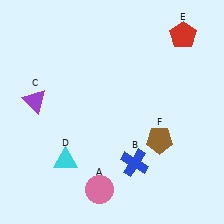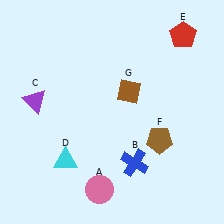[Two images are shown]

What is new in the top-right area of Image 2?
A brown diamond (G) was added in the top-right area of Image 2.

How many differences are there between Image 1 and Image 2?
There is 1 difference between the two images.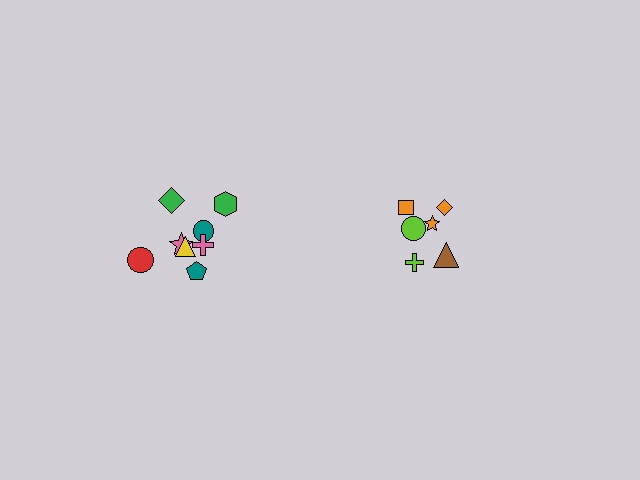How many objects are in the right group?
There are 6 objects.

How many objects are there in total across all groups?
There are 14 objects.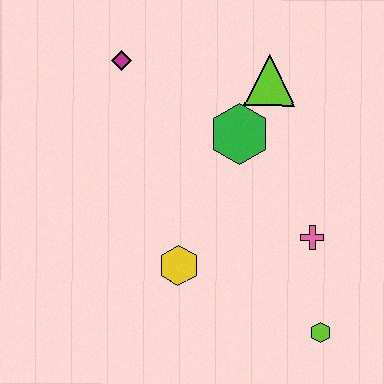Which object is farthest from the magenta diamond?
The lime hexagon is farthest from the magenta diamond.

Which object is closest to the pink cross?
The lime hexagon is closest to the pink cross.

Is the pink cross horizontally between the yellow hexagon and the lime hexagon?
Yes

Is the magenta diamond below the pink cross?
No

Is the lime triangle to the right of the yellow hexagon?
Yes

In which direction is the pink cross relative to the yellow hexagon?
The pink cross is to the right of the yellow hexagon.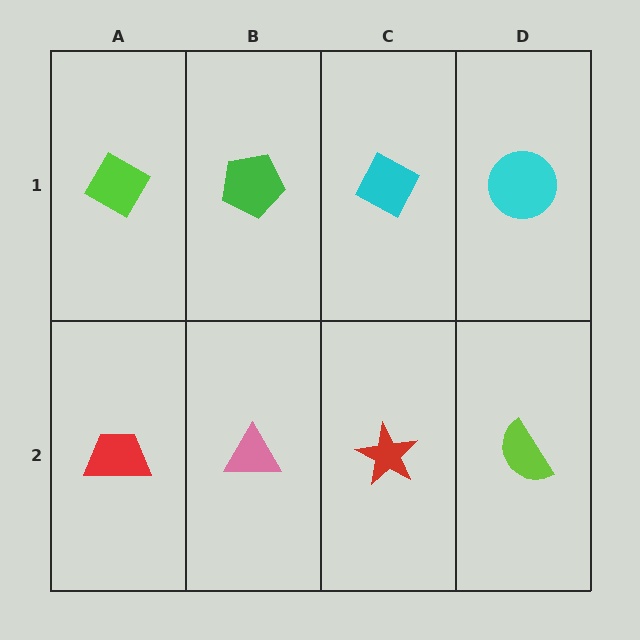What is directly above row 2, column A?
A lime diamond.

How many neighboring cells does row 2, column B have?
3.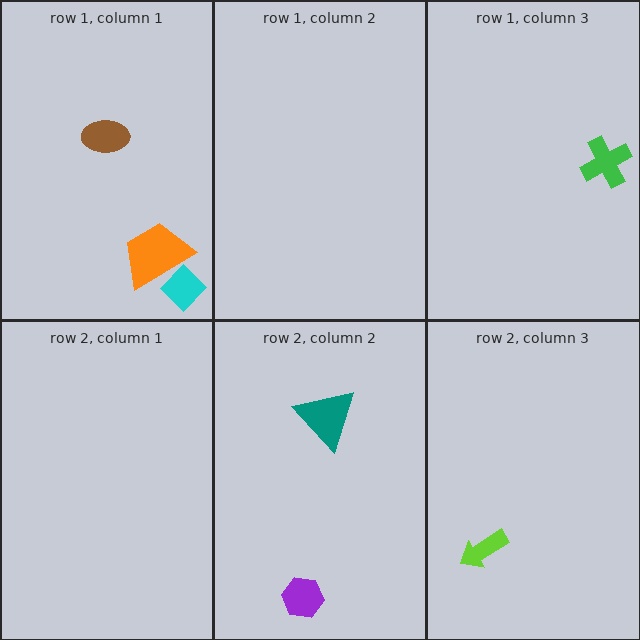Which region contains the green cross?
The row 1, column 3 region.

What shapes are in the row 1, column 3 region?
The green cross.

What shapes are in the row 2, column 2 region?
The teal triangle, the purple hexagon.